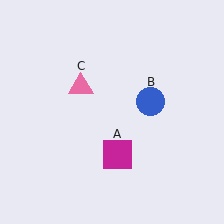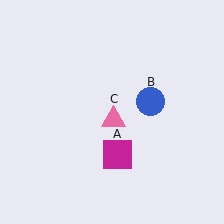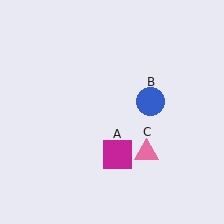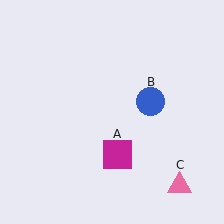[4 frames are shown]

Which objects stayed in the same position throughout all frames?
Magenta square (object A) and blue circle (object B) remained stationary.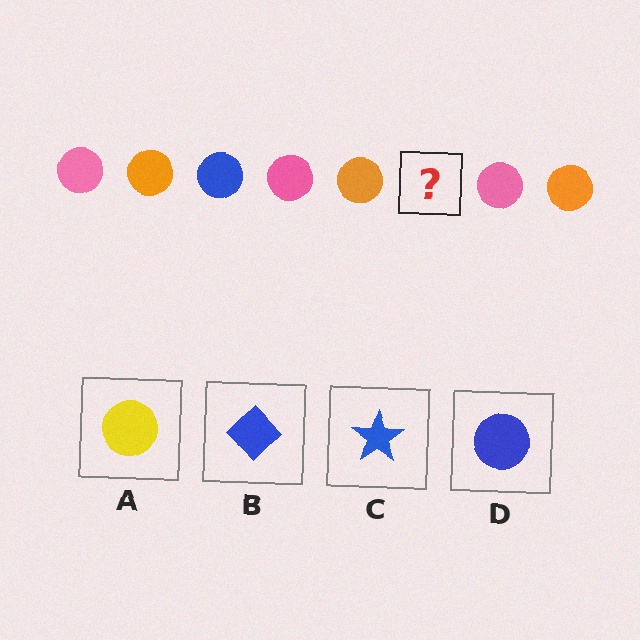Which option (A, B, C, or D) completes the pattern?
D.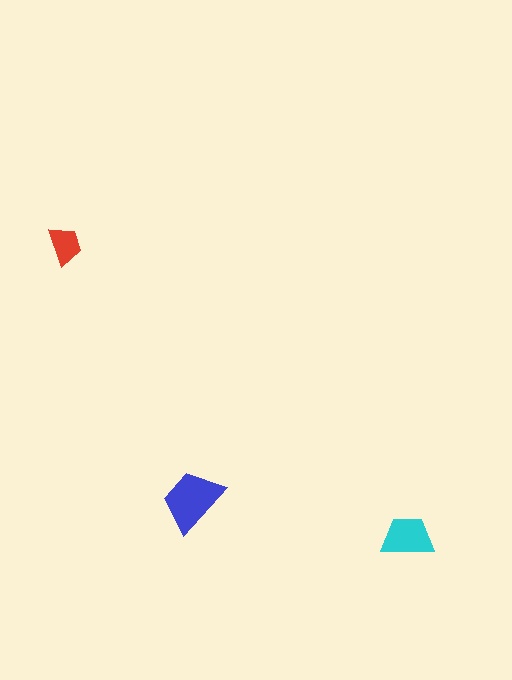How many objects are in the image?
There are 3 objects in the image.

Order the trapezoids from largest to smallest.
the blue one, the cyan one, the red one.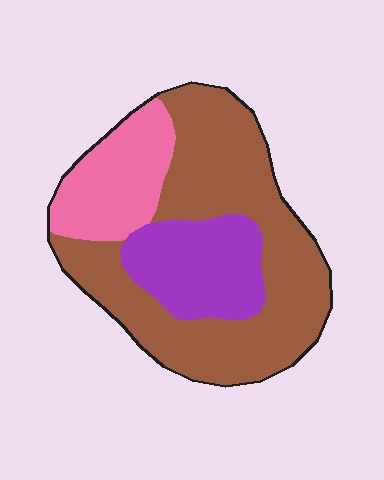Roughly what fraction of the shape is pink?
Pink takes up about one fifth (1/5) of the shape.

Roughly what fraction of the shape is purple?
Purple takes up about one fifth (1/5) of the shape.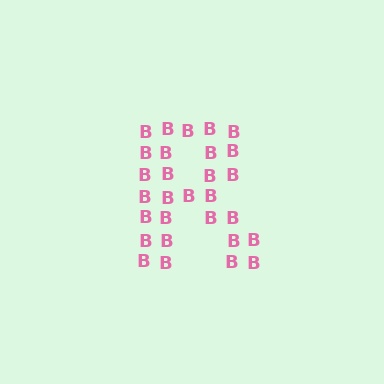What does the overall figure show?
The overall figure shows the letter R.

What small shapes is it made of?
It is made of small letter B's.